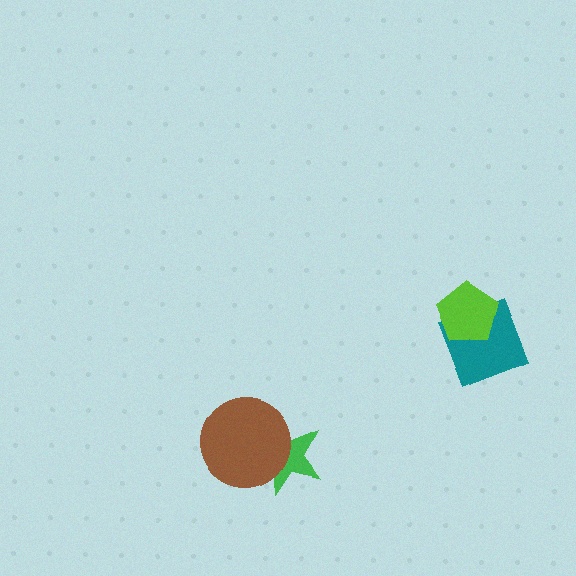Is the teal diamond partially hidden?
Yes, it is partially covered by another shape.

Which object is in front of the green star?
The brown circle is in front of the green star.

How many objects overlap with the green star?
1 object overlaps with the green star.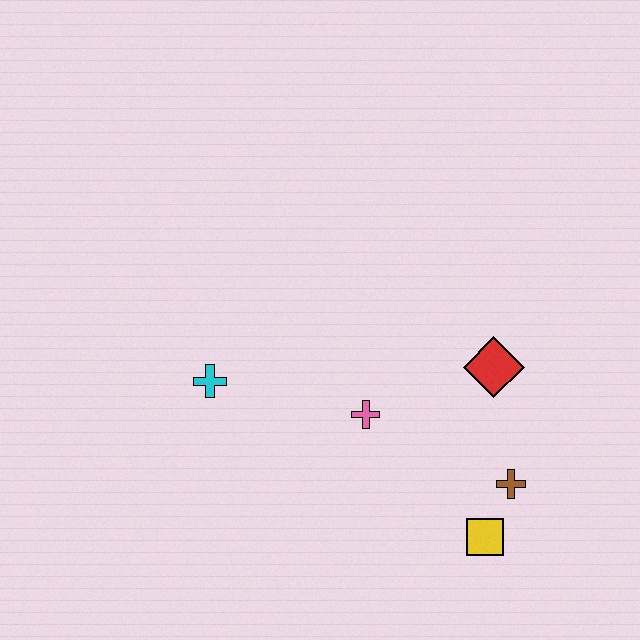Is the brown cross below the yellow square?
No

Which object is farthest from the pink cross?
The yellow square is farthest from the pink cross.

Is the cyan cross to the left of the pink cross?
Yes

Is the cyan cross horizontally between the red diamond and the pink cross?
No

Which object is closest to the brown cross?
The yellow square is closest to the brown cross.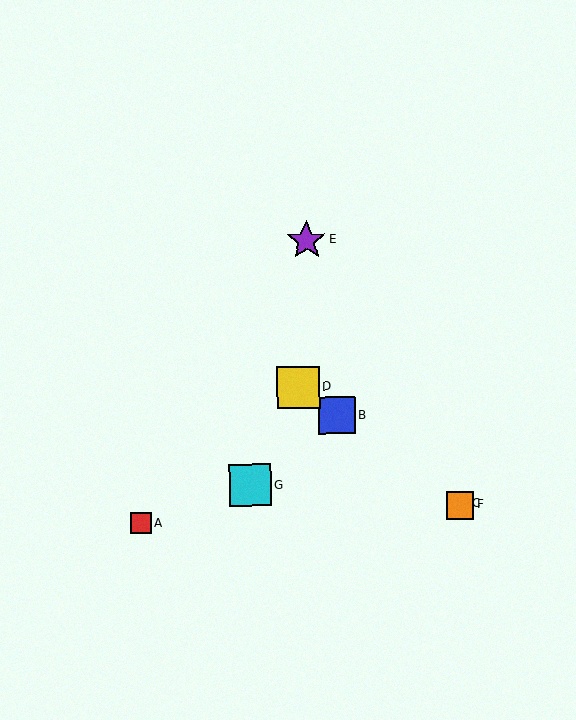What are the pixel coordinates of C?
Object C is at (458, 504).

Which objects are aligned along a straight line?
Objects B, C, D, F are aligned along a straight line.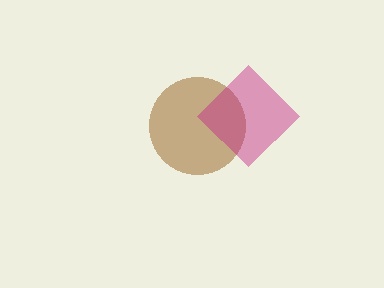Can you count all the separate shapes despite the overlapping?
Yes, there are 2 separate shapes.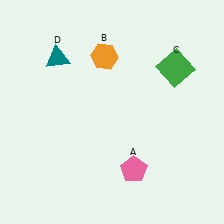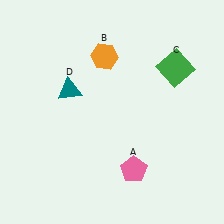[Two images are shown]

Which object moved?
The teal triangle (D) moved down.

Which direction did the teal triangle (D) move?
The teal triangle (D) moved down.